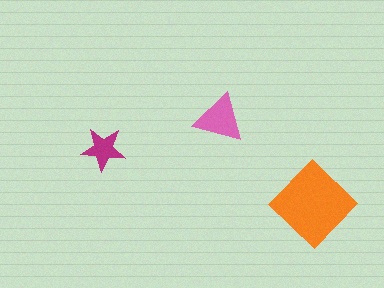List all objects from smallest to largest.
The magenta star, the pink triangle, the orange diamond.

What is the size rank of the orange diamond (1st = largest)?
1st.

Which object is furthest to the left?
The magenta star is leftmost.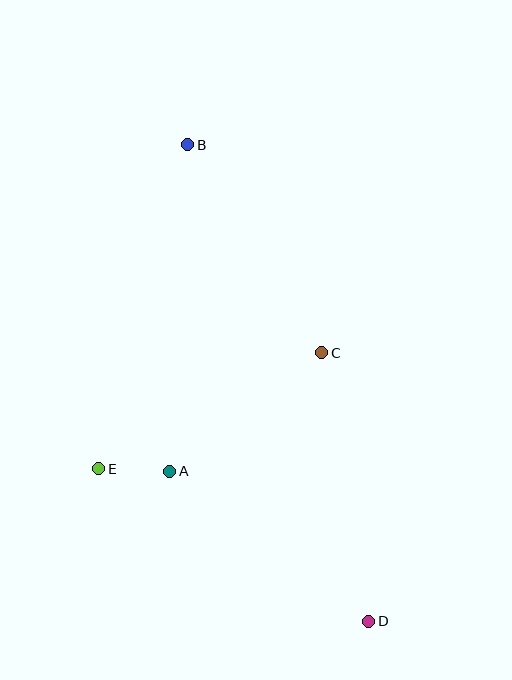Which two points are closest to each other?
Points A and E are closest to each other.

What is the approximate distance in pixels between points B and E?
The distance between B and E is approximately 336 pixels.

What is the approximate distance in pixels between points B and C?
The distance between B and C is approximately 248 pixels.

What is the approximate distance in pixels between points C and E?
The distance between C and E is approximately 252 pixels.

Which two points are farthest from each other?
Points B and D are farthest from each other.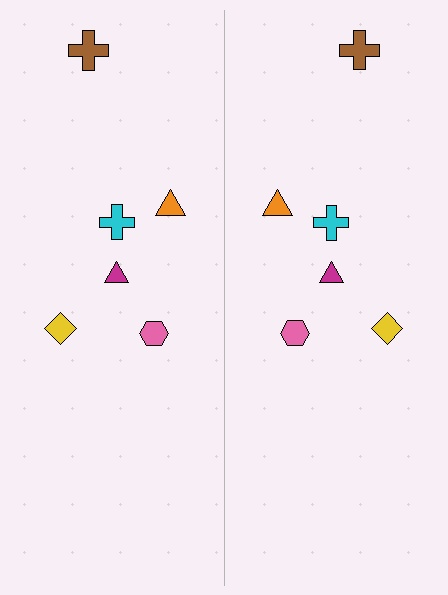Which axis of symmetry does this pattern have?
The pattern has a vertical axis of symmetry running through the center of the image.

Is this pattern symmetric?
Yes, this pattern has bilateral (reflection) symmetry.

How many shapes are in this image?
There are 12 shapes in this image.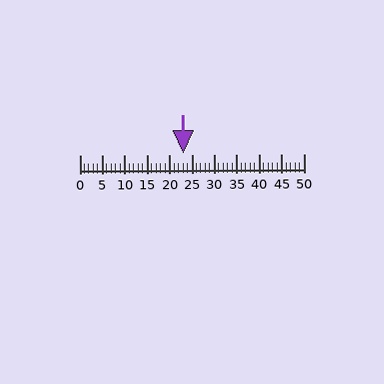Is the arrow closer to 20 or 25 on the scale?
The arrow is closer to 25.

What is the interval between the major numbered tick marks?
The major tick marks are spaced 5 units apart.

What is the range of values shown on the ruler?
The ruler shows values from 0 to 50.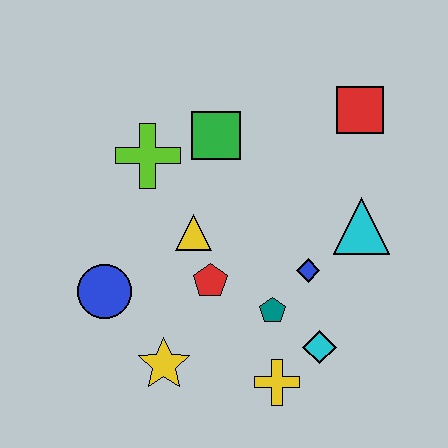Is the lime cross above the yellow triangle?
Yes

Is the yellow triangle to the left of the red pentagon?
Yes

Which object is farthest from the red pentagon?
The red square is farthest from the red pentagon.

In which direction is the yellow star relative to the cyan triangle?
The yellow star is to the left of the cyan triangle.